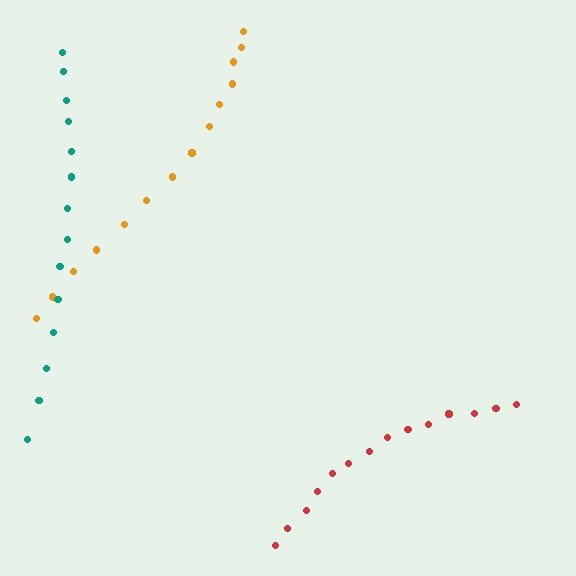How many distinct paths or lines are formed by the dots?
There are 3 distinct paths.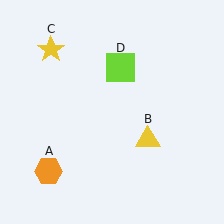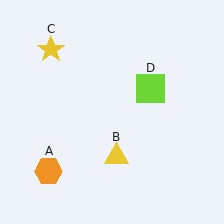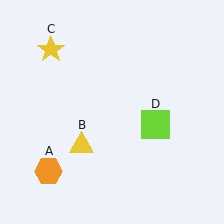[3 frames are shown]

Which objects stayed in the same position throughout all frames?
Orange hexagon (object A) and yellow star (object C) remained stationary.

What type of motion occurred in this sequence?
The yellow triangle (object B), lime square (object D) rotated clockwise around the center of the scene.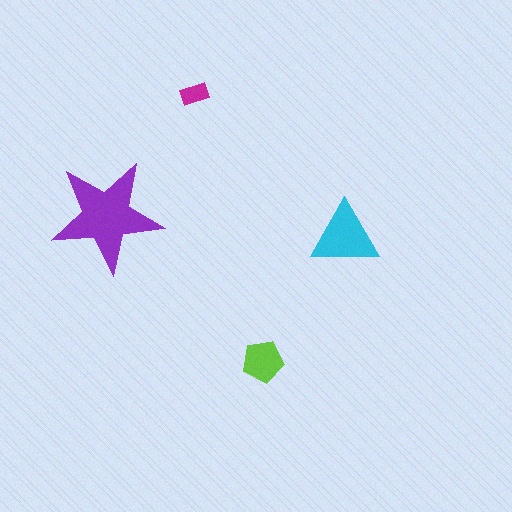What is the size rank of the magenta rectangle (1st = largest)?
4th.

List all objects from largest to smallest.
The purple star, the cyan triangle, the lime pentagon, the magenta rectangle.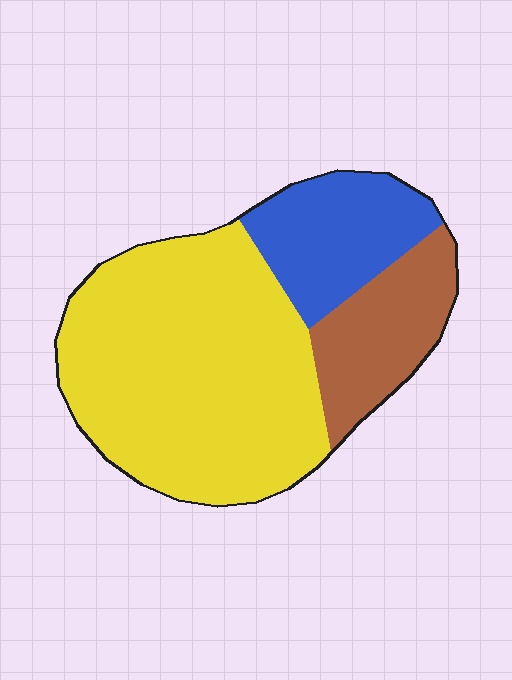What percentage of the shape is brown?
Brown covers 19% of the shape.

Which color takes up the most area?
Yellow, at roughly 60%.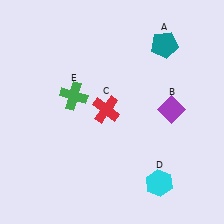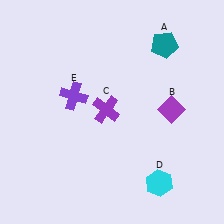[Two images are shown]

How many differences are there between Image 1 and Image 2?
There are 2 differences between the two images.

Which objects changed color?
C changed from red to purple. E changed from green to purple.